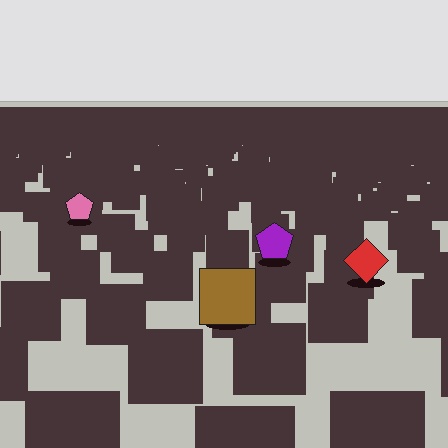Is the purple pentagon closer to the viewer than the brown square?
No. The brown square is closer — you can tell from the texture gradient: the ground texture is coarser near it.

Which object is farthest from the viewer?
The pink pentagon is farthest from the viewer. It appears smaller and the ground texture around it is denser.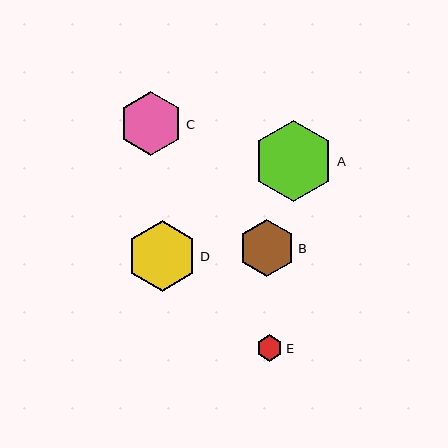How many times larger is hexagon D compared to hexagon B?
Hexagon D is approximately 1.2 times the size of hexagon B.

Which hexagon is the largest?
Hexagon A is the largest with a size of approximately 82 pixels.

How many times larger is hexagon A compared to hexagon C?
Hexagon A is approximately 1.3 times the size of hexagon C.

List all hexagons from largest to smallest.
From largest to smallest: A, D, C, B, E.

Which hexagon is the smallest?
Hexagon E is the smallest with a size of approximately 26 pixels.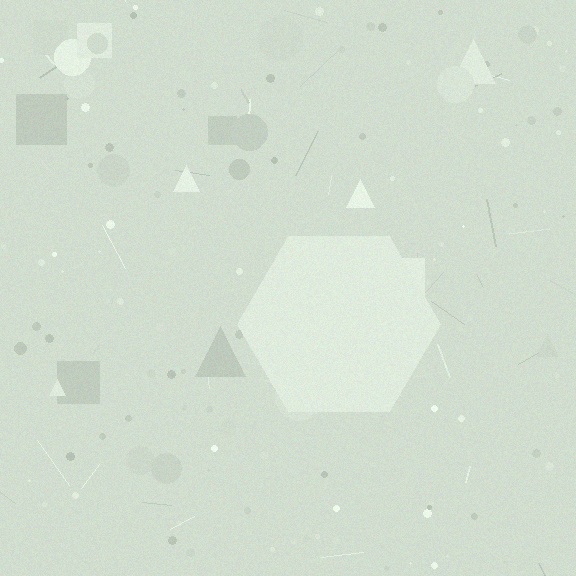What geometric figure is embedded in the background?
A hexagon is embedded in the background.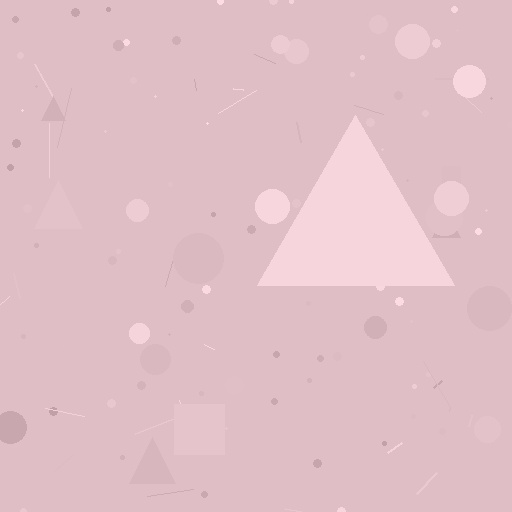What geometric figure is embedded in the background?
A triangle is embedded in the background.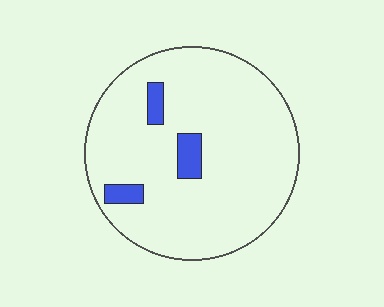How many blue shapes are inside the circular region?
3.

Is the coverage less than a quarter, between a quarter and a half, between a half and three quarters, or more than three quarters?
Less than a quarter.